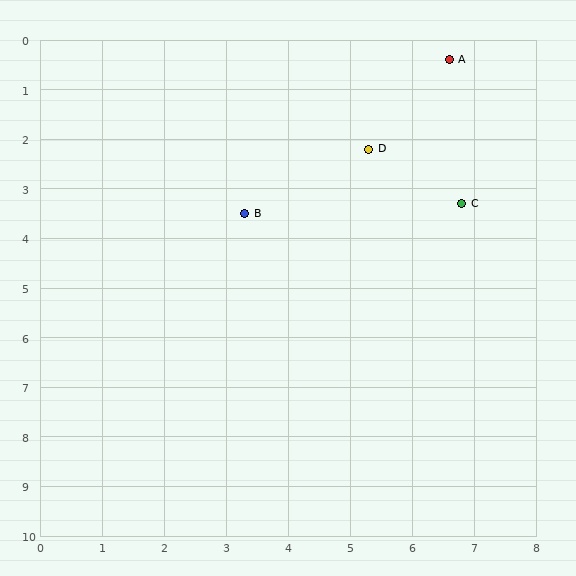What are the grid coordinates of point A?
Point A is at approximately (6.6, 0.4).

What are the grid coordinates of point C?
Point C is at approximately (6.8, 3.3).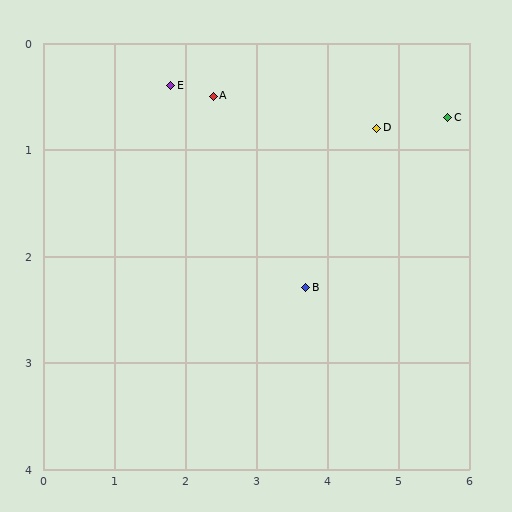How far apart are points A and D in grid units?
Points A and D are about 2.3 grid units apart.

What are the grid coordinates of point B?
Point B is at approximately (3.7, 2.3).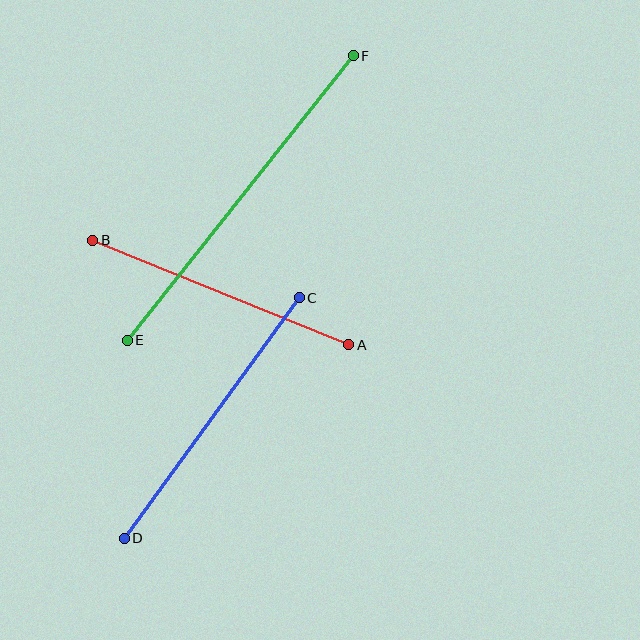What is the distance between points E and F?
The distance is approximately 363 pixels.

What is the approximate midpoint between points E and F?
The midpoint is at approximately (240, 198) pixels.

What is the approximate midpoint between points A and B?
The midpoint is at approximately (221, 292) pixels.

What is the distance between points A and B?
The distance is approximately 276 pixels.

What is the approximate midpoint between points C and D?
The midpoint is at approximately (212, 418) pixels.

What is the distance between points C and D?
The distance is approximately 297 pixels.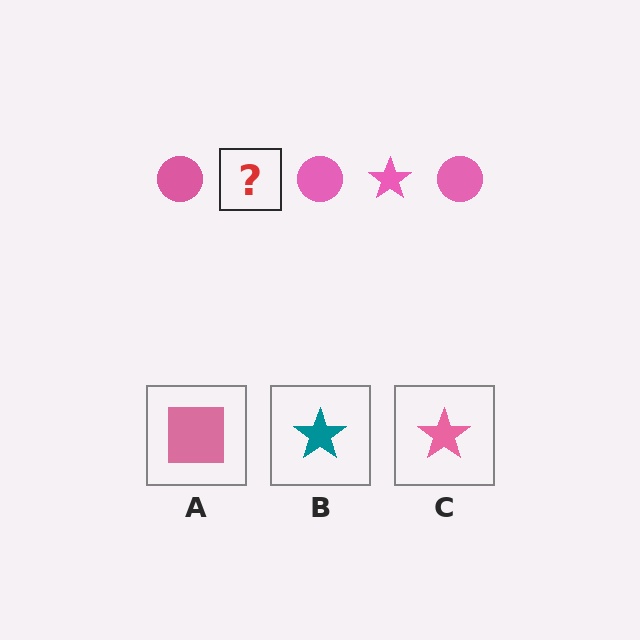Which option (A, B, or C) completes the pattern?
C.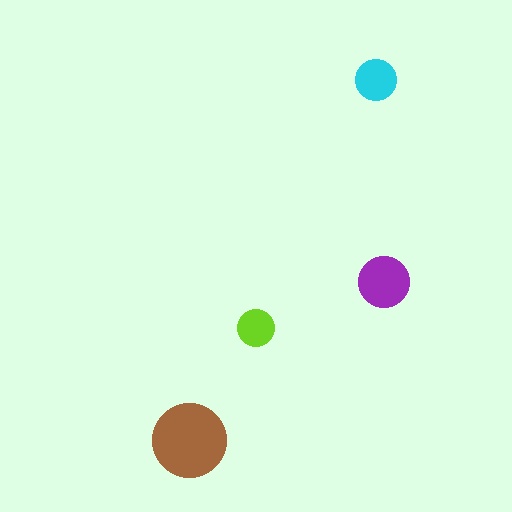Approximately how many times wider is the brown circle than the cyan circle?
About 2 times wider.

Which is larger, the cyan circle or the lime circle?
The cyan one.